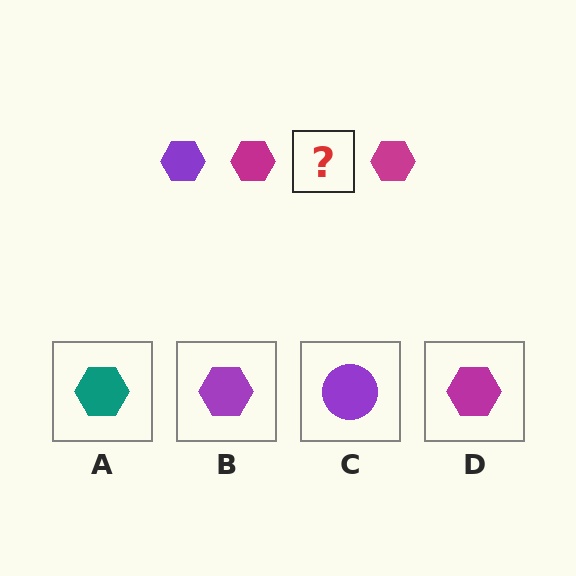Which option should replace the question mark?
Option B.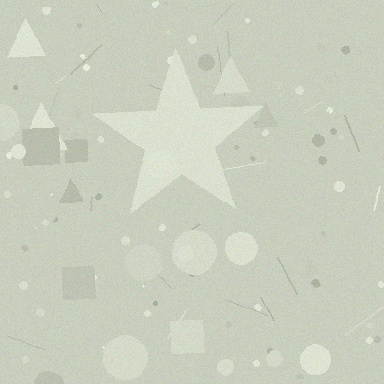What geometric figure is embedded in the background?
A star is embedded in the background.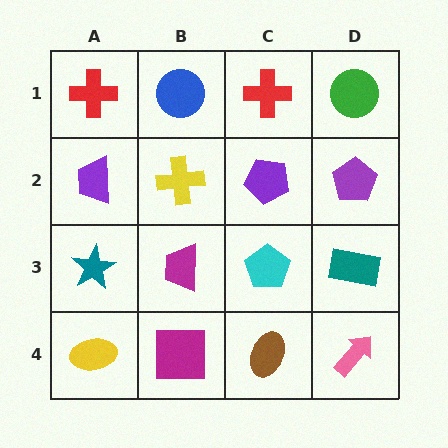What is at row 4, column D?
A pink arrow.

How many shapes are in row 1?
4 shapes.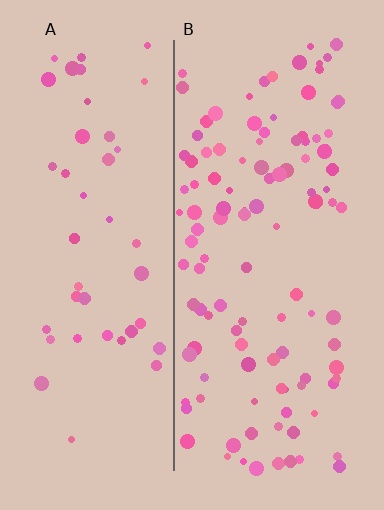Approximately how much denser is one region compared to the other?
Approximately 2.5× — region B over region A.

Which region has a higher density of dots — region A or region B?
B (the right).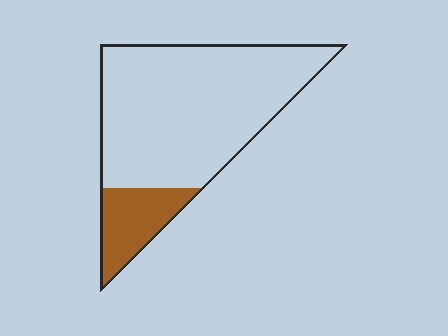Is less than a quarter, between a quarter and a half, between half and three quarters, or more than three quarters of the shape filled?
Less than a quarter.